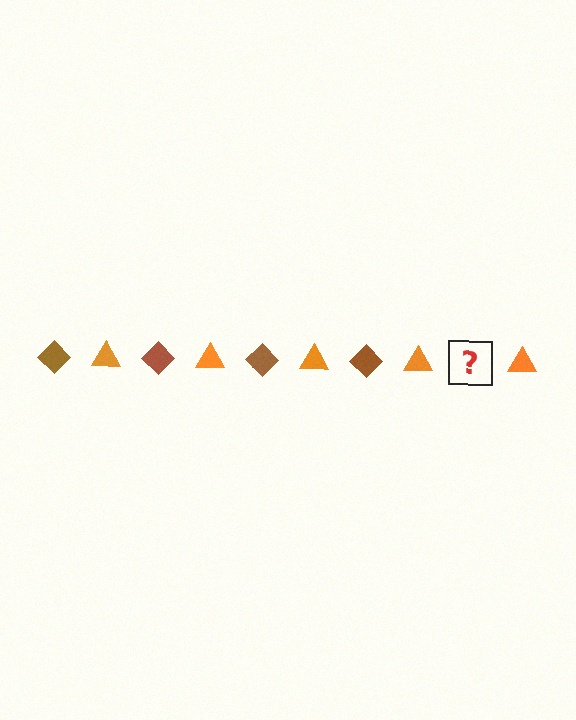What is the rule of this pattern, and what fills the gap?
The rule is that the pattern alternates between brown diamond and orange triangle. The gap should be filled with a brown diamond.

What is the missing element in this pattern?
The missing element is a brown diamond.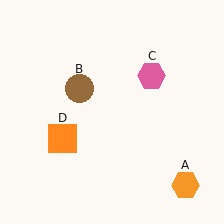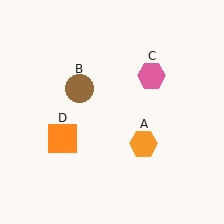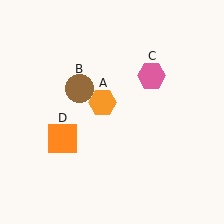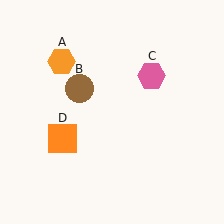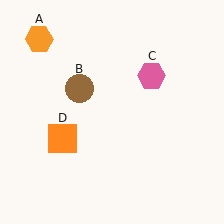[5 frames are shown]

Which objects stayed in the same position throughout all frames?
Brown circle (object B) and pink hexagon (object C) and orange square (object D) remained stationary.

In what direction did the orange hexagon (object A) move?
The orange hexagon (object A) moved up and to the left.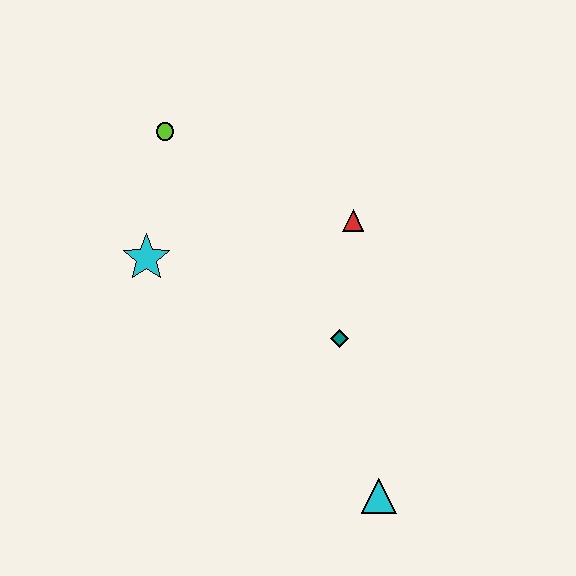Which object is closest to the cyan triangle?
The teal diamond is closest to the cyan triangle.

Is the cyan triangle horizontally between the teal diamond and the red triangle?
No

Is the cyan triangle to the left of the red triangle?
No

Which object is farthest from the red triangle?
The cyan triangle is farthest from the red triangle.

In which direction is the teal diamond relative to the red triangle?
The teal diamond is below the red triangle.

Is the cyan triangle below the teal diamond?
Yes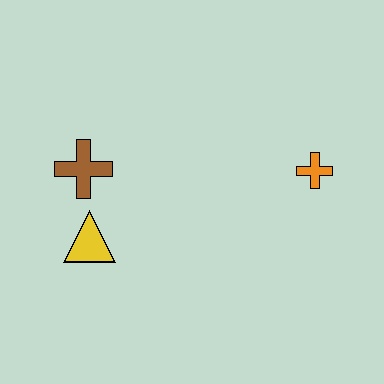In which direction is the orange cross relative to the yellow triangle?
The orange cross is to the right of the yellow triangle.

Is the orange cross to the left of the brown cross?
No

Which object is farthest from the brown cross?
The orange cross is farthest from the brown cross.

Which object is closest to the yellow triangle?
The brown cross is closest to the yellow triangle.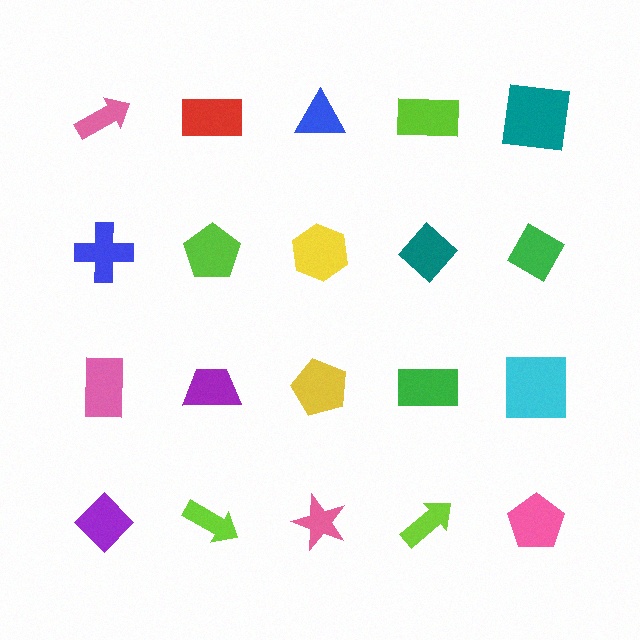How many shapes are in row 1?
5 shapes.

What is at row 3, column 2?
A purple trapezoid.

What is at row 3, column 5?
A cyan square.